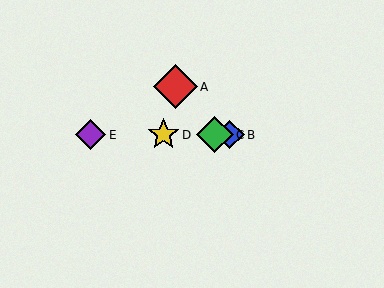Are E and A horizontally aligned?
No, E is at y≈135 and A is at y≈87.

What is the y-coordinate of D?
Object D is at y≈135.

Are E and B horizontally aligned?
Yes, both are at y≈135.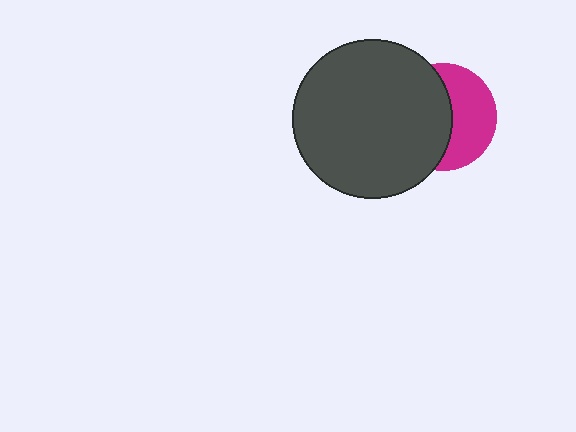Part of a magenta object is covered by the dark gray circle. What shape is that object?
It is a circle.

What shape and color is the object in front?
The object in front is a dark gray circle.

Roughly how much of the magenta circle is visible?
About half of it is visible (roughly 46%).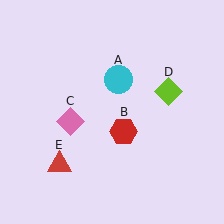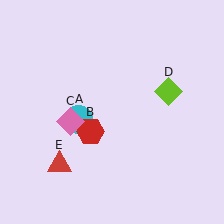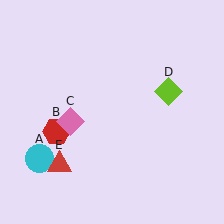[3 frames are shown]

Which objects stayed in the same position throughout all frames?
Pink diamond (object C) and lime diamond (object D) and red triangle (object E) remained stationary.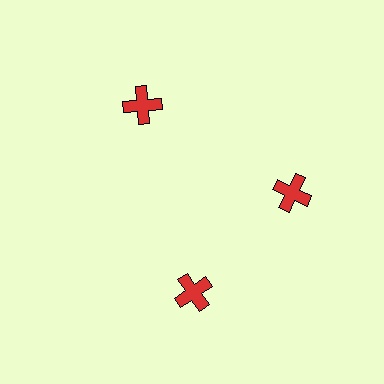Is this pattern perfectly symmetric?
No. The 3 red crosses are arranged in a ring, but one element near the 7 o'clock position is rotated out of alignment along the ring, breaking the 3-fold rotational symmetry.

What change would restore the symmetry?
The symmetry would be restored by rotating it back into even spacing with its neighbors so that all 3 crosses sit at equal angles and equal distance from the center.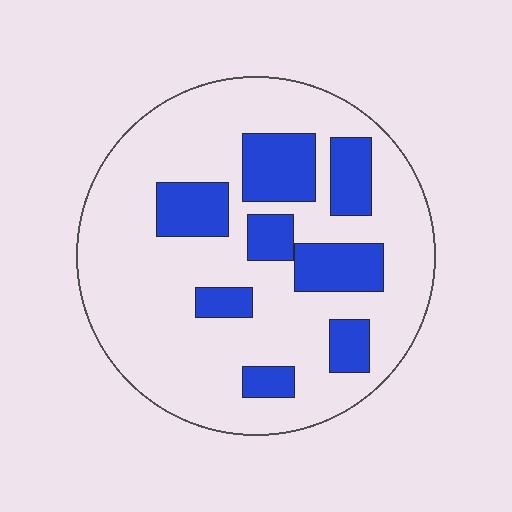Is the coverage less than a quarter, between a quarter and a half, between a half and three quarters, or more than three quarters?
Less than a quarter.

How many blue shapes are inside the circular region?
8.